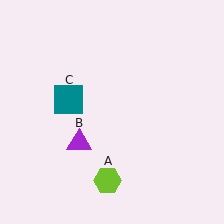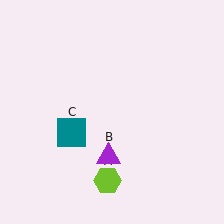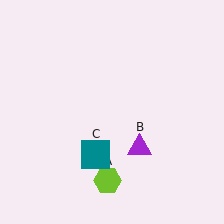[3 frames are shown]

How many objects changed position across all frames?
2 objects changed position: purple triangle (object B), teal square (object C).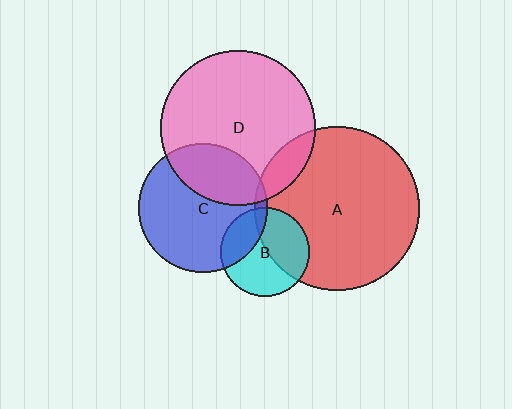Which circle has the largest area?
Circle A (red).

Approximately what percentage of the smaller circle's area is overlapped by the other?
Approximately 10%.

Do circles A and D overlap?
Yes.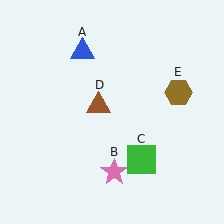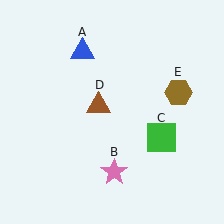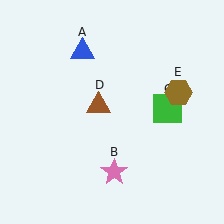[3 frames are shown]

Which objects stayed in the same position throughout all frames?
Blue triangle (object A) and pink star (object B) and brown triangle (object D) and brown hexagon (object E) remained stationary.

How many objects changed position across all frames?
1 object changed position: green square (object C).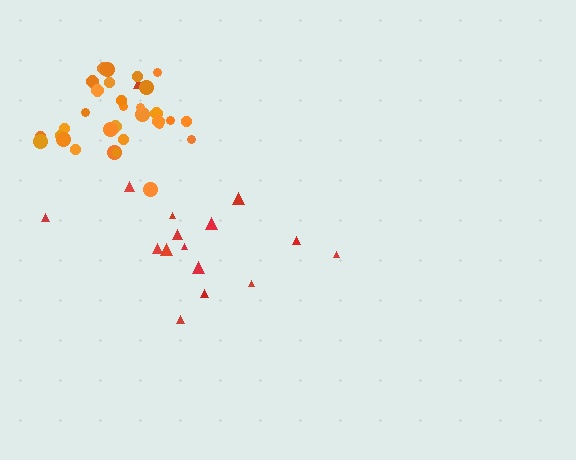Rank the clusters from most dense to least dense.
orange, red.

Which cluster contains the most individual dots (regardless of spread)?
Orange (31).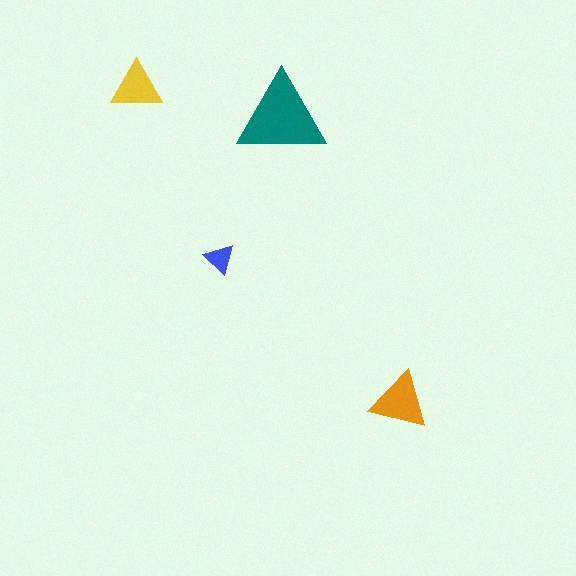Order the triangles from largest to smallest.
the teal one, the orange one, the yellow one, the blue one.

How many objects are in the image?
There are 4 objects in the image.